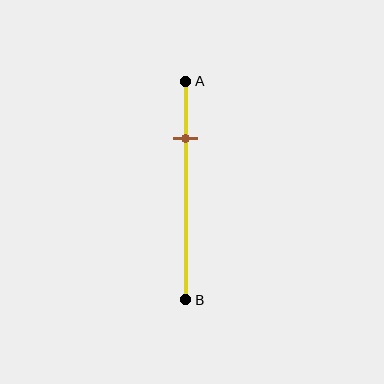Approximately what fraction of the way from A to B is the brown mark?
The brown mark is approximately 25% of the way from A to B.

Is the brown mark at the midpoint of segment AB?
No, the mark is at about 25% from A, not at the 50% midpoint.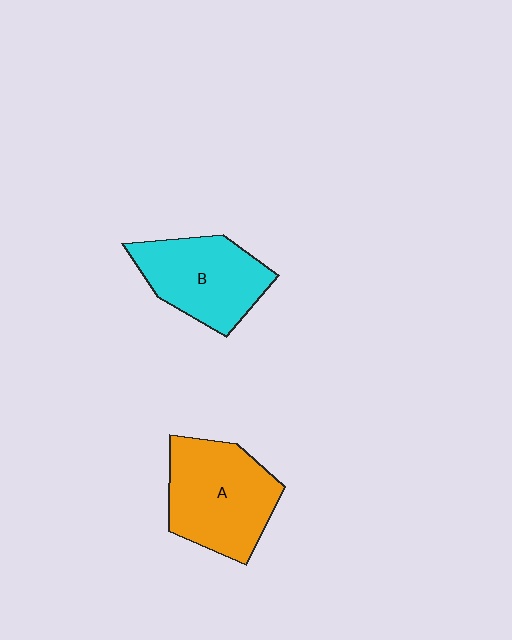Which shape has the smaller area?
Shape B (cyan).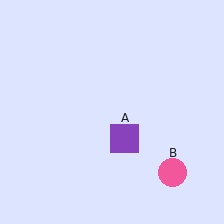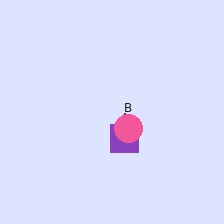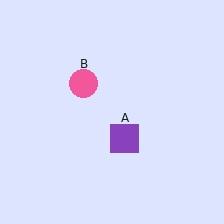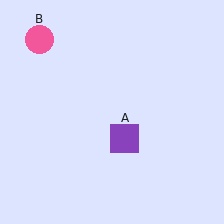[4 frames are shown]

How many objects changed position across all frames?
1 object changed position: pink circle (object B).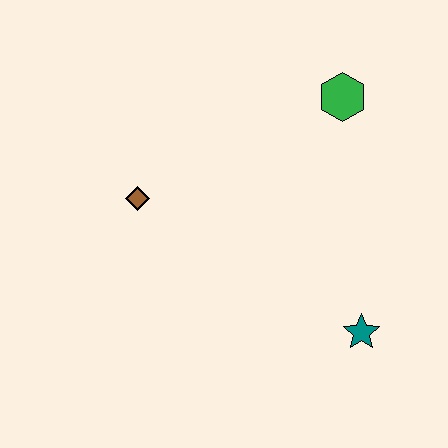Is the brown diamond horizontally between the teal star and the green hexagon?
No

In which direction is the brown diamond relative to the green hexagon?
The brown diamond is to the left of the green hexagon.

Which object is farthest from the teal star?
The brown diamond is farthest from the teal star.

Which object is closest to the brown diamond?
The green hexagon is closest to the brown diamond.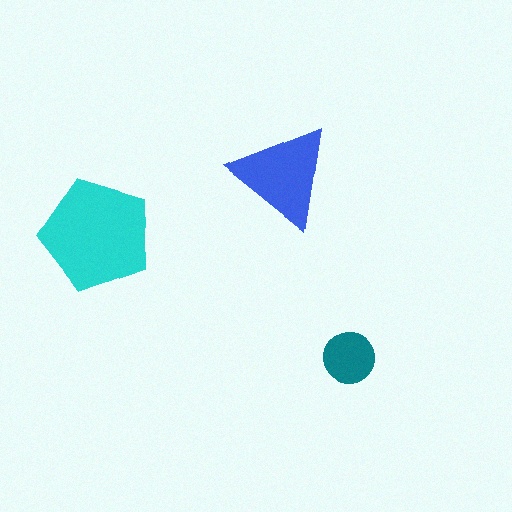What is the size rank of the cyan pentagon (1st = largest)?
1st.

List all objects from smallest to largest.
The teal circle, the blue triangle, the cyan pentagon.